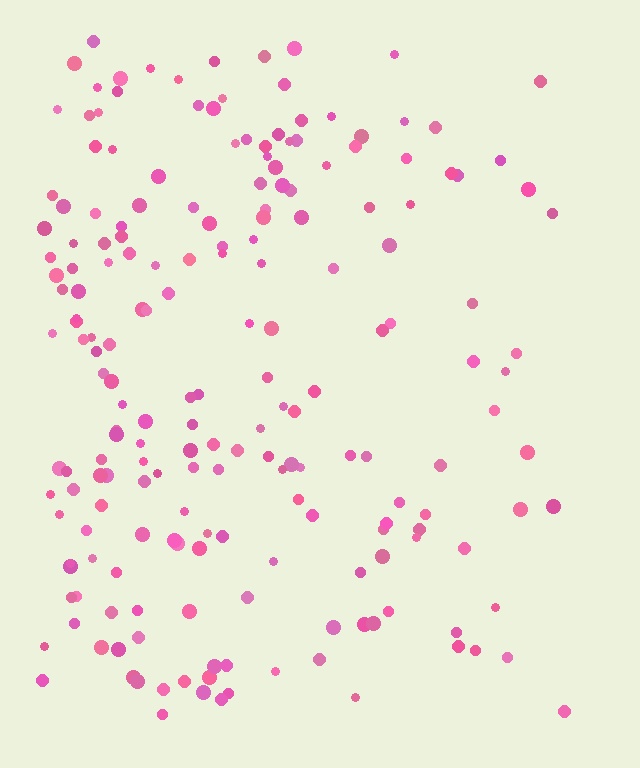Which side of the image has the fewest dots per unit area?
The right.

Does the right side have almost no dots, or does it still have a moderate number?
Still a moderate number, just noticeably fewer than the left.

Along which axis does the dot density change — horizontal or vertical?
Horizontal.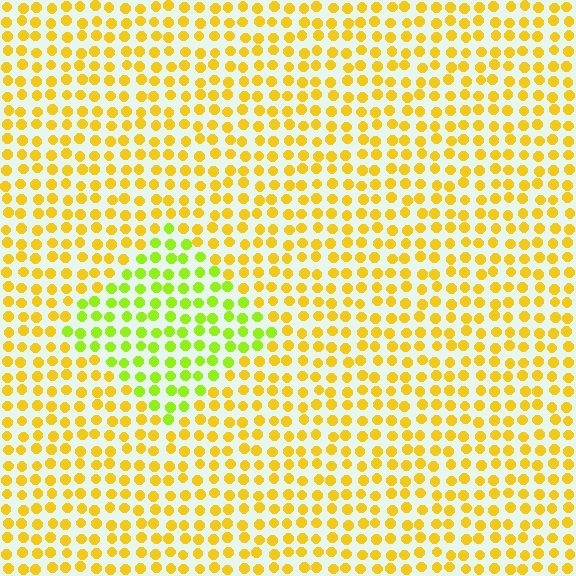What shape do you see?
I see a diamond.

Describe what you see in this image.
The image is filled with small yellow elements in a uniform arrangement. A diamond-shaped region is visible where the elements are tinted to a slightly different hue, forming a subtle color boundary.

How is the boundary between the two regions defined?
The boundary is defined purely by a slight shift in hue (about 38 degrees). Spacing, size, and orientation are identical on both sides.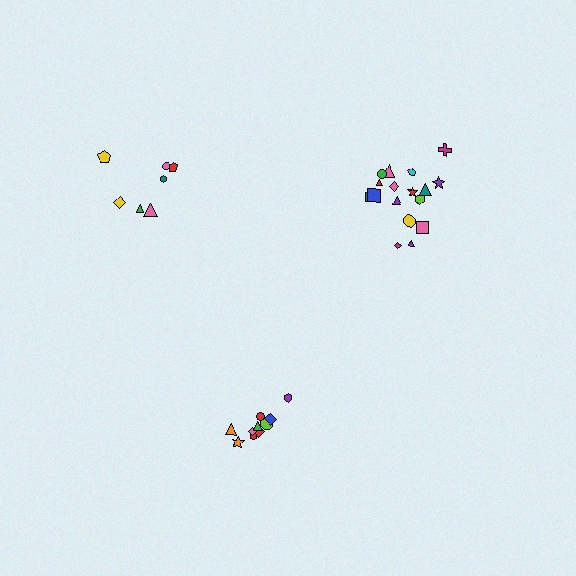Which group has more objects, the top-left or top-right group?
The top-right group.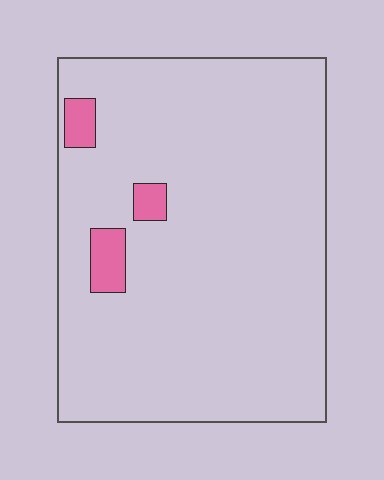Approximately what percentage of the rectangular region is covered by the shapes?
Approximately 5%.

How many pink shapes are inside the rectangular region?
3.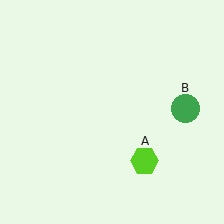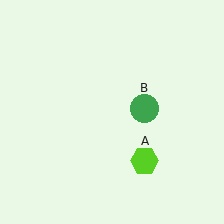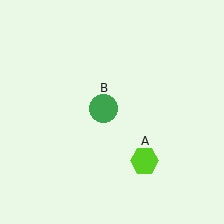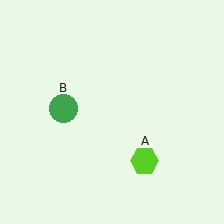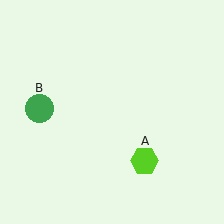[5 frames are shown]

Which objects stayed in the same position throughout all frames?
Lime hexagon (object A) remained stationary.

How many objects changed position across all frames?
1 object changed position: green circle (object B).